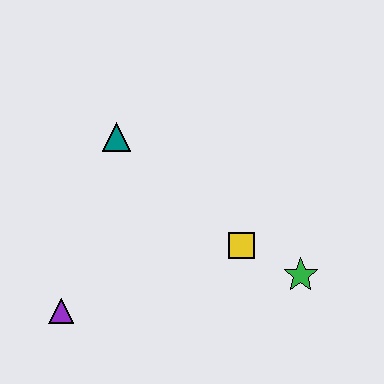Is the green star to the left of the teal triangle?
No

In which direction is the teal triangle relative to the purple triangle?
The teal triangle is above the purple triangle.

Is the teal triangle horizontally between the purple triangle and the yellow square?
Yes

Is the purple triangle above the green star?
No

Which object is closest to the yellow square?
The green star is closest to the yellow square.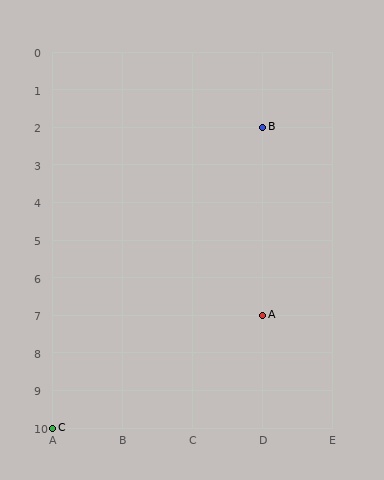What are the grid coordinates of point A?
Point A is at grid coordinates (D, 7).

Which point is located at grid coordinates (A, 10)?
Point C is at (A, 10).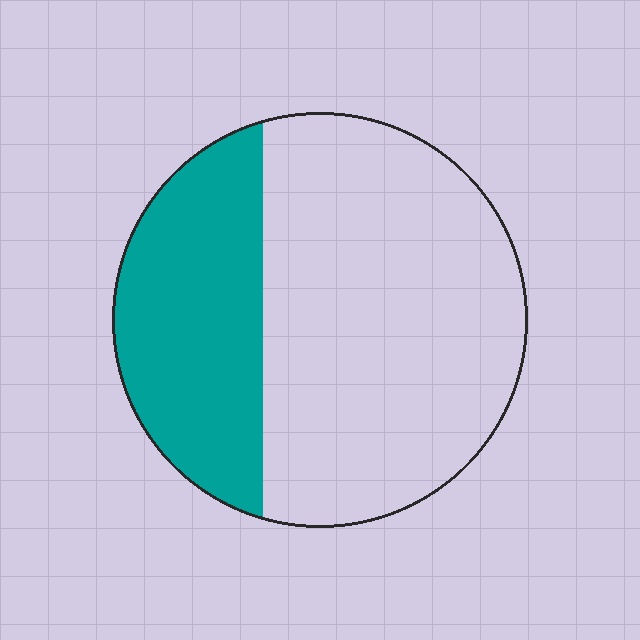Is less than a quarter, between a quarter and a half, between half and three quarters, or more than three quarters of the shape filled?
Between a quarter and a half.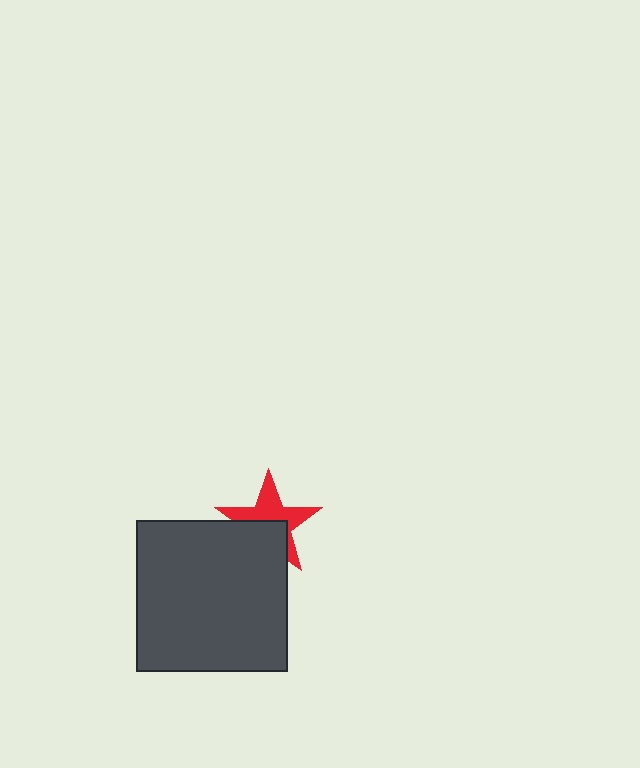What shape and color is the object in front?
The object in front is a dark gray square.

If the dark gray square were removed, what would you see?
You would see the complete red star.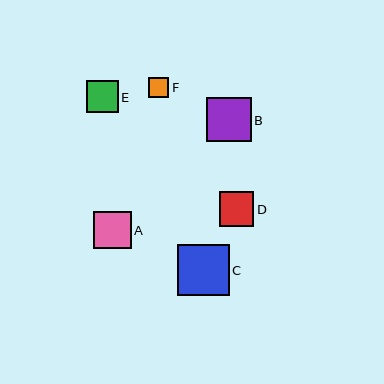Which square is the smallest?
Square F is the smallest with a size of approximately 20 pixels.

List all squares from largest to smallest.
From largest to smallest: C, B, A, D, E, F.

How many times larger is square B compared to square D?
Square B is approximately 1.3 times the size of square D.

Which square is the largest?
Square C is the largest with a size of approximately 51 pixels.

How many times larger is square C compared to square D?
Square C is approximately 1.5 times the size of square D.